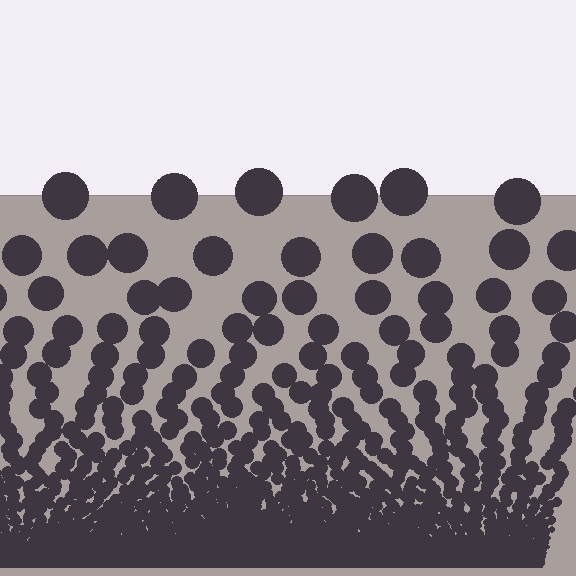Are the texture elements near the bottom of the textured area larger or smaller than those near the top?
Smaller. The gradient is inverted — elements near the bottom are smaller and denser.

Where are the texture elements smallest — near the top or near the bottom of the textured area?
Near the bottom.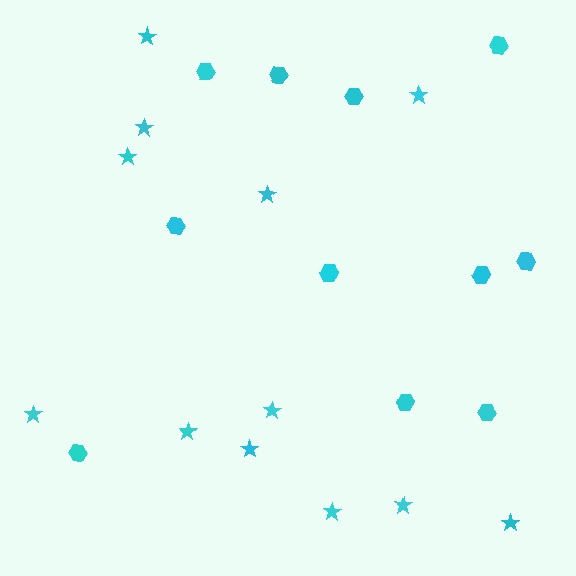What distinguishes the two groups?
There are 2 groups: one group of hexagons (11) and one group of stars (12).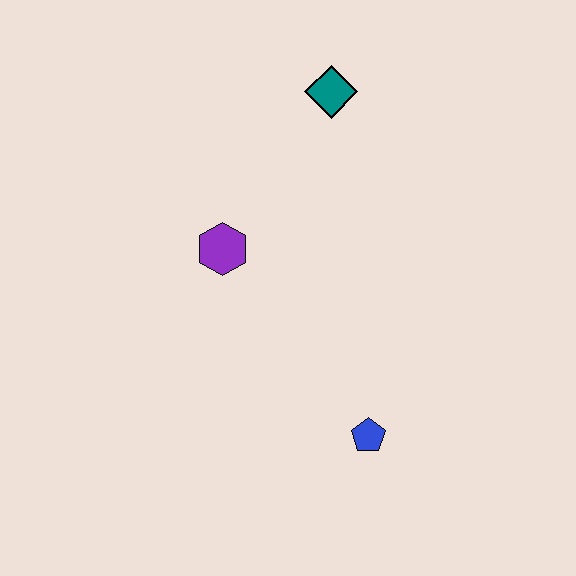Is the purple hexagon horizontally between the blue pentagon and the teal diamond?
No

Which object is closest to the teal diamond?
The purple hexagon is closest to the teal diamond.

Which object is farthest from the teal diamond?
The blue pentagon is farthest from the teal diamond.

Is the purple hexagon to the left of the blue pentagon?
Yes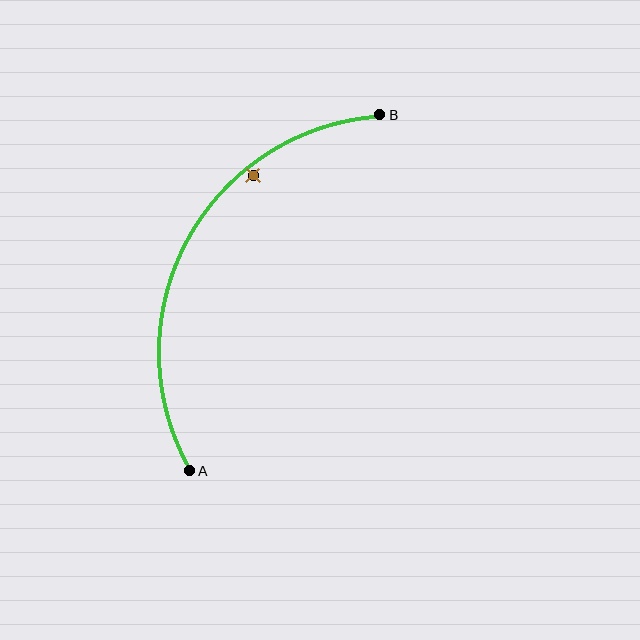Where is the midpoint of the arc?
The arc midpoint is the point on the curve farthest from the straight line joining A and B. It sits to the left of that line.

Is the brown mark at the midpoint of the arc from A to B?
No — the brown mark does not lie on the arc at all. It sits slightly inside the curve.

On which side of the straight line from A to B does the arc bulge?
The arc bulges to the left of the straight line connecting A and B.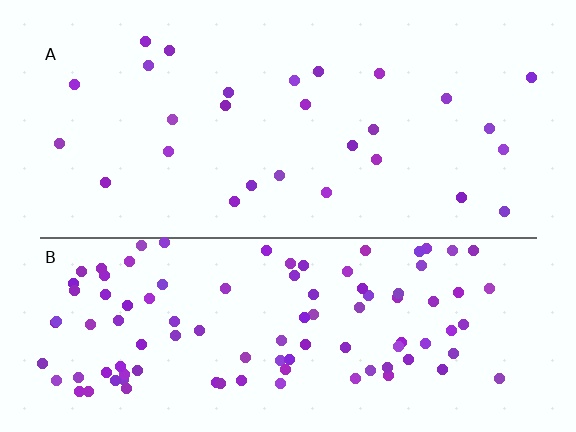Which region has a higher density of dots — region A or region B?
B (the bottom).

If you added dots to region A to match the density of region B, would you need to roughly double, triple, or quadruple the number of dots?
Approximately quadruple.